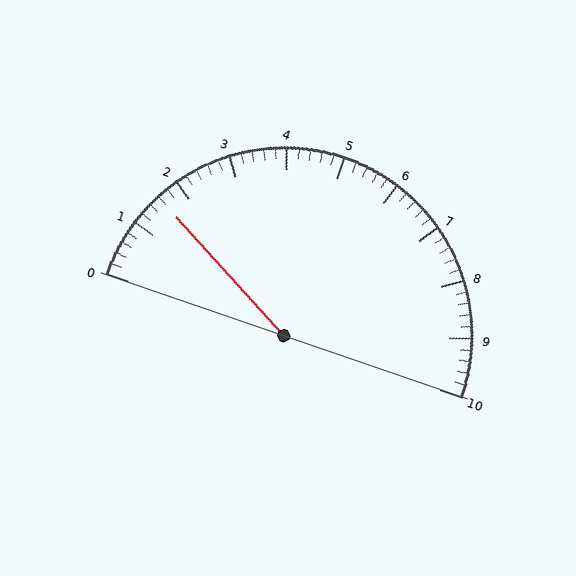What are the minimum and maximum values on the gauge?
The gauge ranges from 0 to 10.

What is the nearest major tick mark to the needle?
The nearest major tick mark is 2.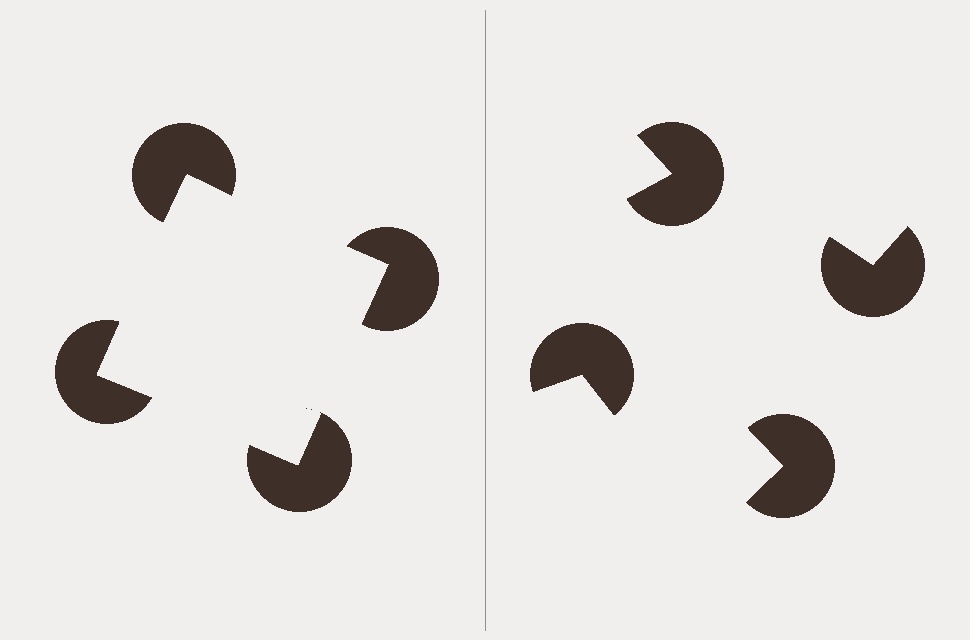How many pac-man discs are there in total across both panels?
8 — 4 on each side.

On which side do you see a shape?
An illusory square appears on the left side. On the right side the wedge cuts are rotated, so no coherent shape forms.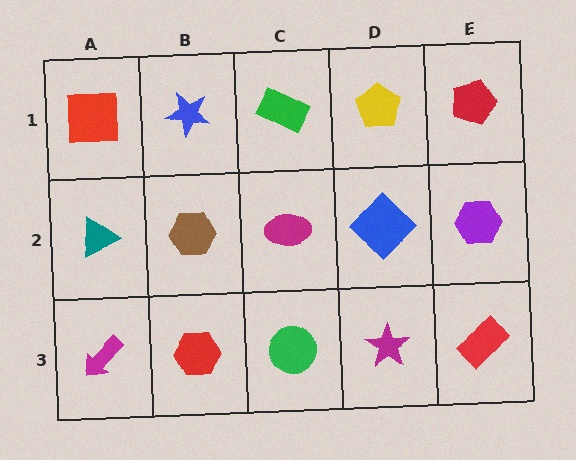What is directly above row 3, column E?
A purple hexagon.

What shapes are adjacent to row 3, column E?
A purple hexagon (row 2, column E), a magenta star (row 3, column D).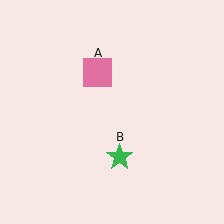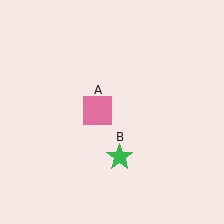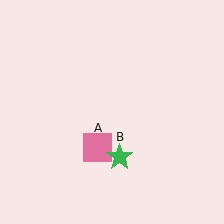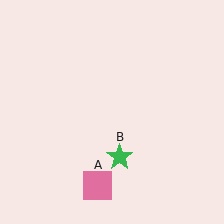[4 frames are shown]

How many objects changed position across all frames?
1 object changed position: pink square (object A).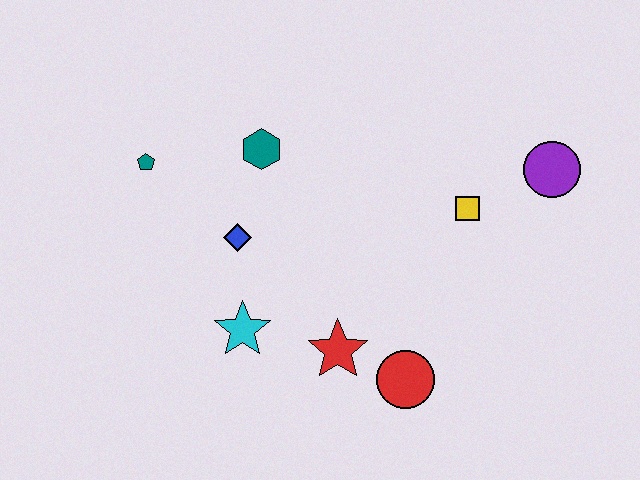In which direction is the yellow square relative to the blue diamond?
The yellow square is to the right of the blue diamond.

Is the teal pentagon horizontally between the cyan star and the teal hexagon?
No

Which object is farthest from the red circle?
The teal pentagon is farthest from the red circle.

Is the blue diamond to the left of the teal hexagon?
Yes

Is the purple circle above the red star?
Yes